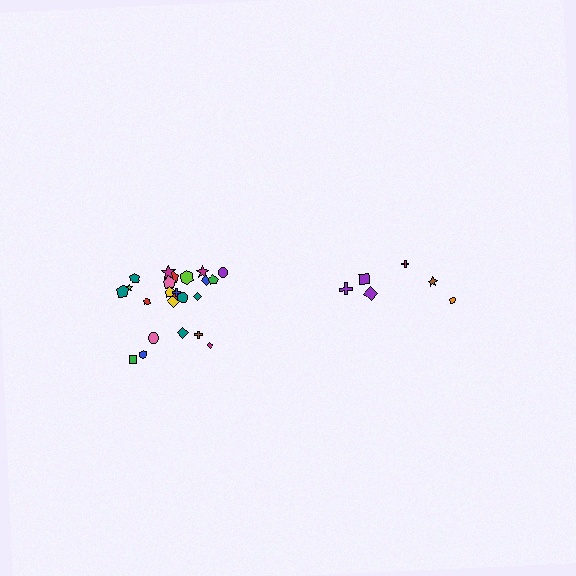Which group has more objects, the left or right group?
The left group.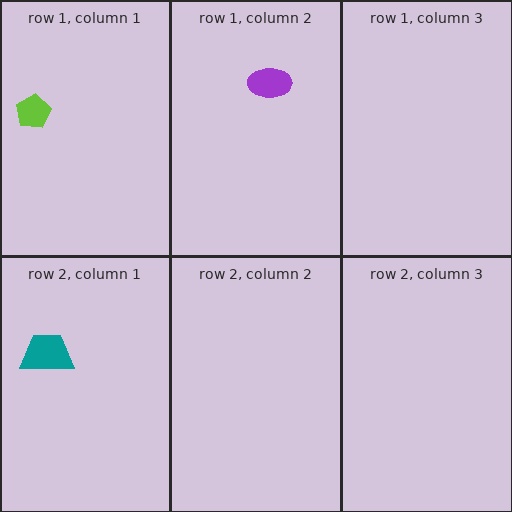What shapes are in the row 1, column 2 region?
The purple ellipse.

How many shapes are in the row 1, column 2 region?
1.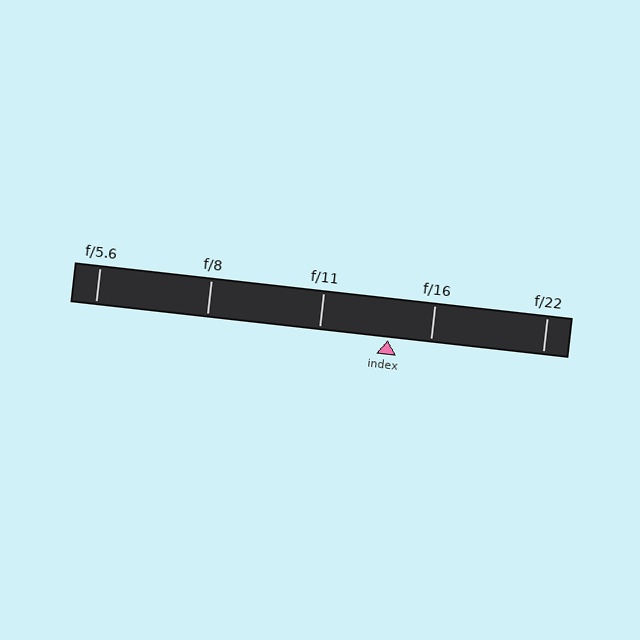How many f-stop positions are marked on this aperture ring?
There are 5 f-stop positions marked.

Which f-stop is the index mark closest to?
The index mark is closest to f/16.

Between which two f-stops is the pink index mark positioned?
The index mark is between f/11 and f/16.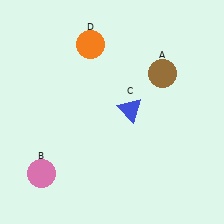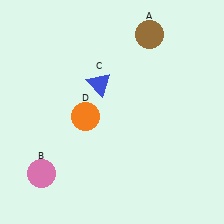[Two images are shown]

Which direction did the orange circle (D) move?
The orange circle (D) moved down.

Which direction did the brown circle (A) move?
The brown circle (A) moved up.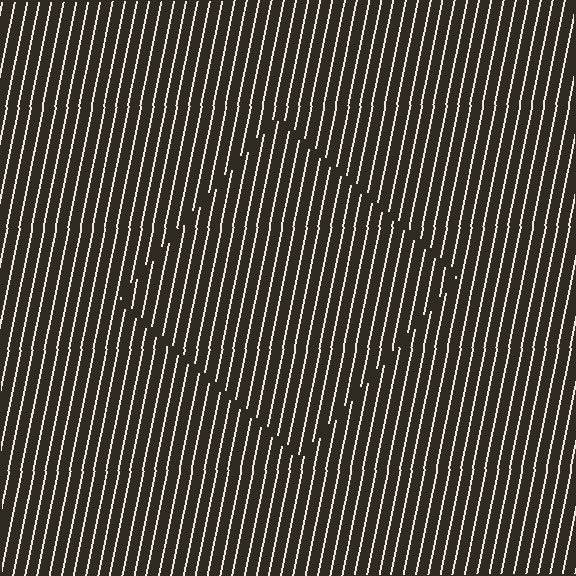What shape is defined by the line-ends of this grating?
An illusory square. The interior of the shape contains the same grating, shifted by half a period — the contour is defined by the phase discontinuity where line-ends from the inner and outer gratings abut.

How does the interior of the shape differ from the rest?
The interior of the shape contains the same grating, shifted by half a period — the contour is defined by the phase discontinuity where line-ends from the inner and outer gratings abut.